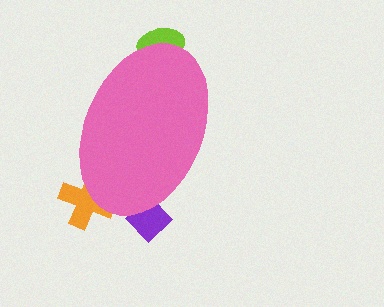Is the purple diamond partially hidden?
Yes, the purple diamond is partially hidden behind the pink ellipse.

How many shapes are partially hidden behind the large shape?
3 shapes are partially hidden.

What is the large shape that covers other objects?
A pink ellipse.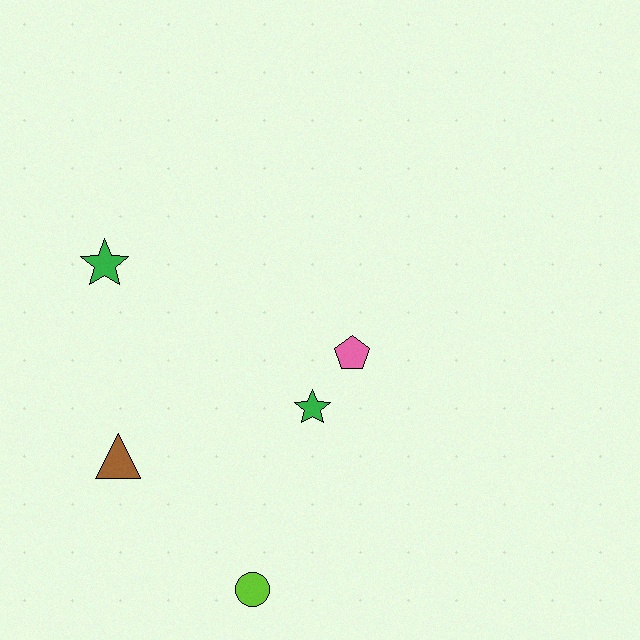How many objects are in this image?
There are 5 objects.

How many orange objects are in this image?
There are no orange objects.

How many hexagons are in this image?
There are no hexagons.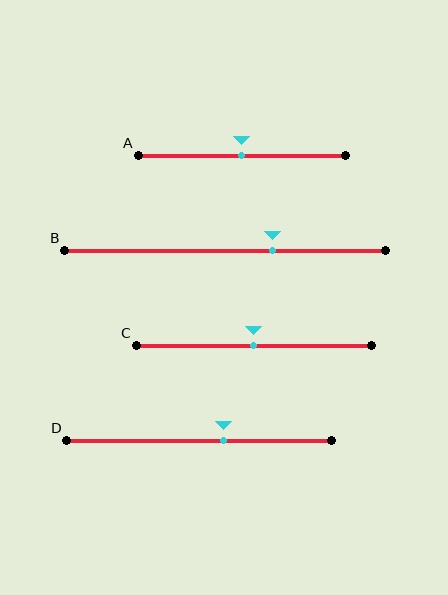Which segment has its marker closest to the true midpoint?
Segment A has its marker closest to the true midpoint.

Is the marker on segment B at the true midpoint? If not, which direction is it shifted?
No, the marker on segment B is shifted to the right by about 15% of the segment length.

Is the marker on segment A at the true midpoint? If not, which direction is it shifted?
Yes, the marker on segment A is at the true midpoint.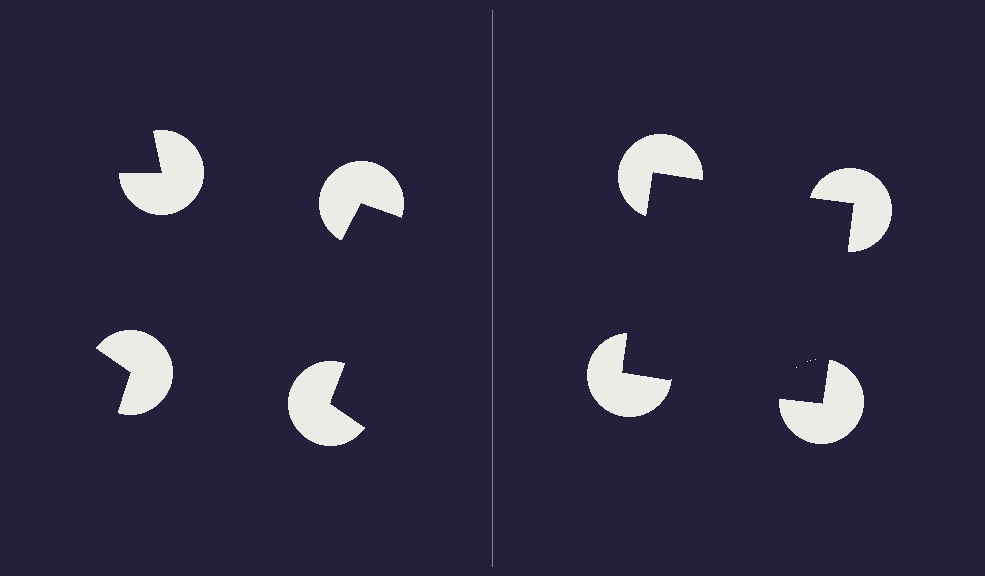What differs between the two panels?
The pac-man discs are positioned identically on both sides; only the wedge orientations differ. On the right they align to a square; on the left they are misaligned.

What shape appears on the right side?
An illusory square.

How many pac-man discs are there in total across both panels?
8 — 4 on each side.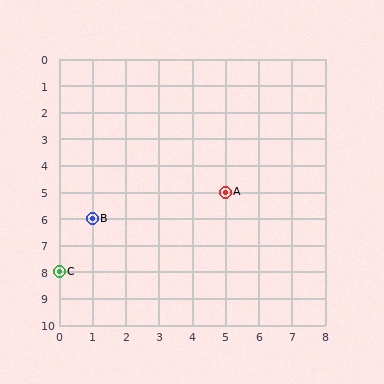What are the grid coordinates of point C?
Point C is at grid coordinates (0, 8).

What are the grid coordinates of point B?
Point B is at grid coordinates (1, 6).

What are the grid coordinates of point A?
Point A is at grid coordinates (5, 5).